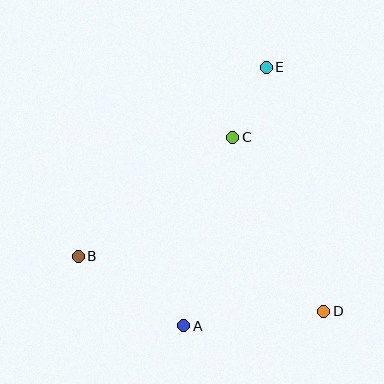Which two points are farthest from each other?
Points A and E are farthest from each other.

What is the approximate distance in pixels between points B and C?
The distance between B and C is approximately 195 pixels.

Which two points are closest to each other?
Points C and E are closest to each other.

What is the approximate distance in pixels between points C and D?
The distance between C and D is approximately 197 pixels.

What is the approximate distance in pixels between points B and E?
The distance between B and E is approximately 267 pixels.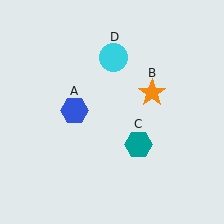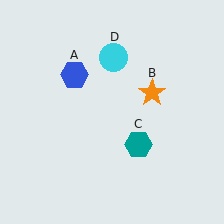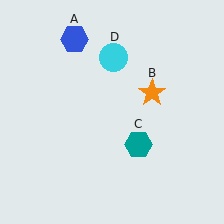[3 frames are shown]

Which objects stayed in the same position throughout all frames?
Orange star (object B) and teal hexagon (object C) and cyan circle (object D) remained stationary.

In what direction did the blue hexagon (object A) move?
The blue hexagon (object A) moved up.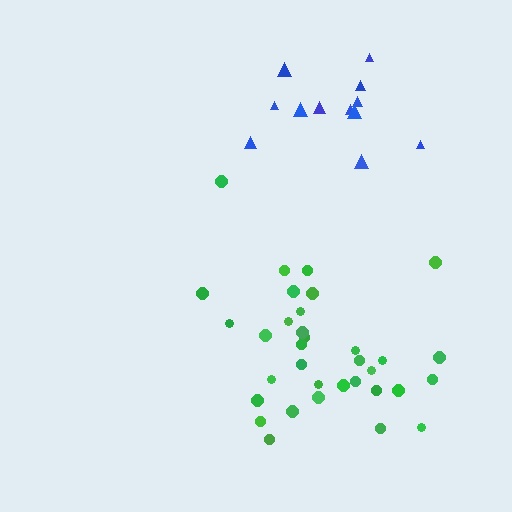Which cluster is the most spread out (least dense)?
Blue.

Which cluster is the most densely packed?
Green.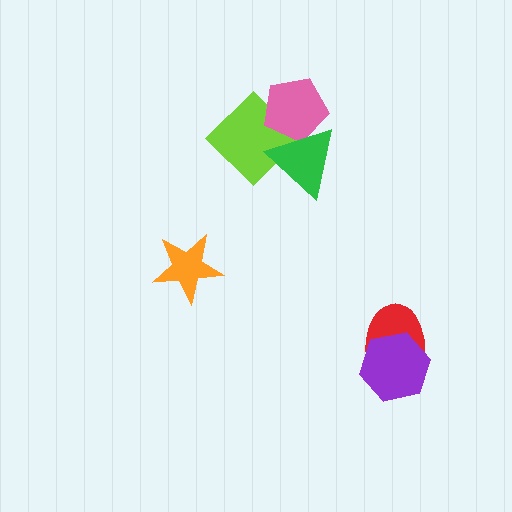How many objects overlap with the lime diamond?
2 objects overlap with the lime diamond.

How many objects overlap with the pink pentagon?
2 objects overlap with the pink pentagon.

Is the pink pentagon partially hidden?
Yes, it is partially covered by another shape.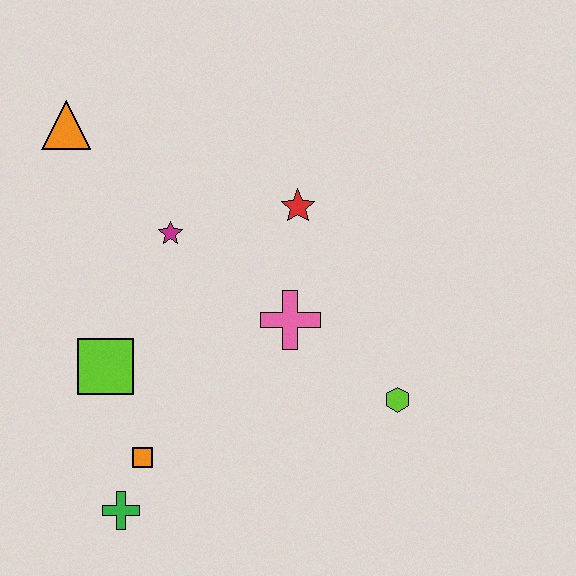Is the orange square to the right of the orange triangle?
Yes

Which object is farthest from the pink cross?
The orange triangle is farthest from the pink cross.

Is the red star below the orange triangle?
Yes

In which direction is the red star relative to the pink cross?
The red star is above the pink cross.